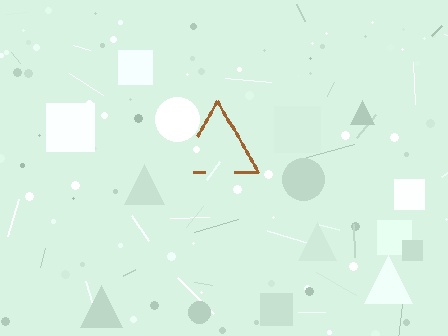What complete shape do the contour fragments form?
The contour fragments form a triangle.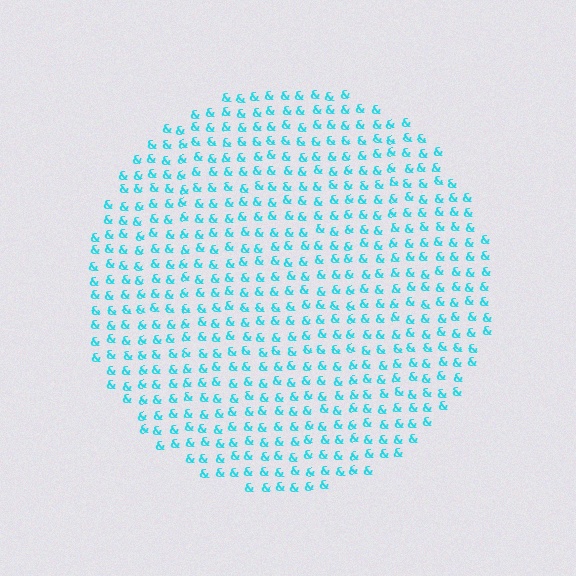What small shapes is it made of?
It is made of small ampersands.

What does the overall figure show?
The overall figure shows a circle.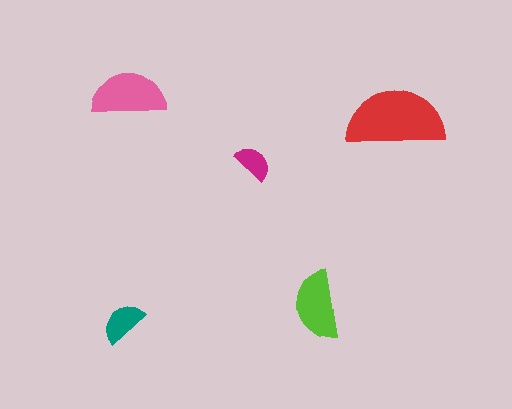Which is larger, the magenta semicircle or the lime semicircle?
The lime one.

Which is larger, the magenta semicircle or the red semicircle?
The red one.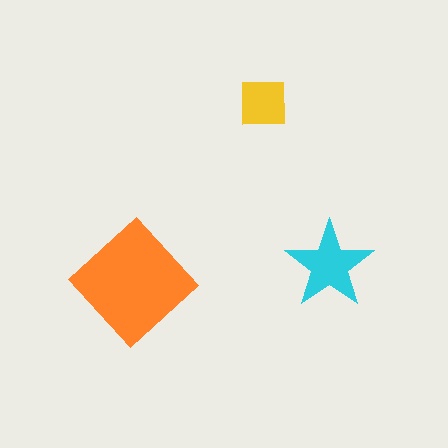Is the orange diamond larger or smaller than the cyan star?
Larger.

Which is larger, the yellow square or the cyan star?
The cyan star.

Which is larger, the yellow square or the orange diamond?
The orange diamond.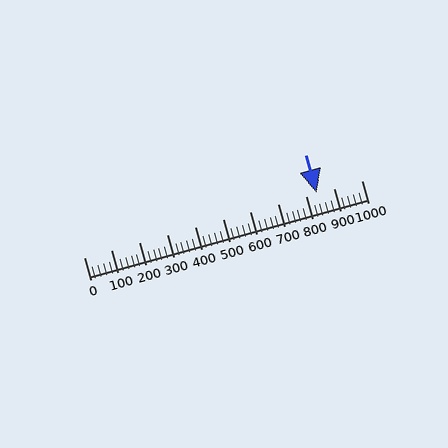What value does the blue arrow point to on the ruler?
The blue arrow points to approximately 840.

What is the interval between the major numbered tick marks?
The major tick marks are spaced 100 units apart.